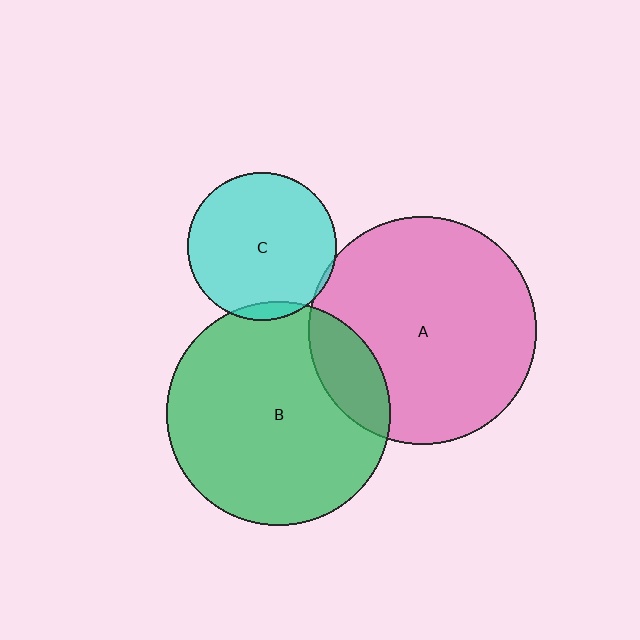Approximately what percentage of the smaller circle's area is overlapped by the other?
Approximately 5%.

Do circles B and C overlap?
Yes.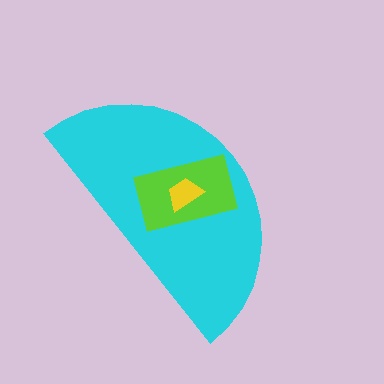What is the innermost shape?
The yellow trapezoid.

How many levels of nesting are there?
3.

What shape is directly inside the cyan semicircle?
The lime rectangle.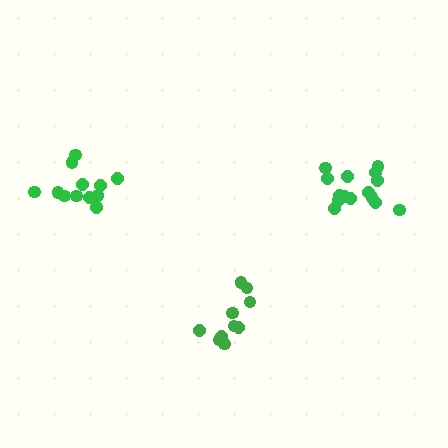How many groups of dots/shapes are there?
There are 3 groups.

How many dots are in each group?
Group 1: 13 dots, Group 2: 10 dots, Group 3: 15 dots (38 total).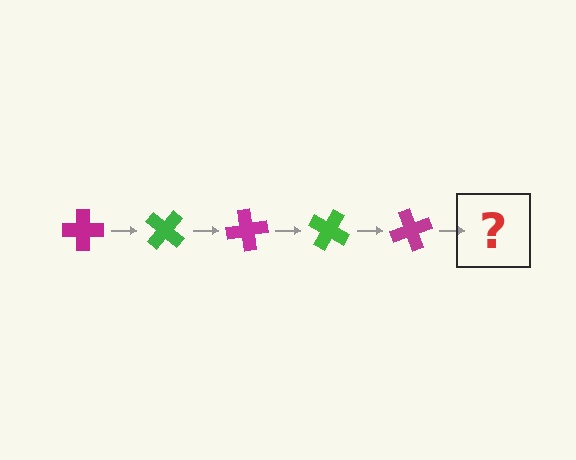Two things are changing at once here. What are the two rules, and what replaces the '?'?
The two rules are that it rotates 40 degrees each step and the color cycles through magenta and green. The '?' should be a green cross, rotated 200 degrees from the start.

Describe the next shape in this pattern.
It should be a green cross, rotated 200 degrees from the start.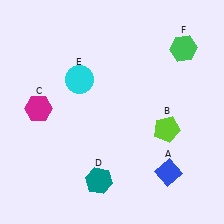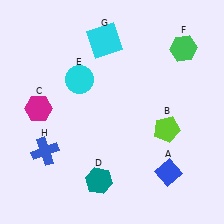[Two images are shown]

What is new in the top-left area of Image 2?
A cyan square (G) was added in the top-left area of Image 2.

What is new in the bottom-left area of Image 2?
A blue cross (H) was added in the bottom-left area of Image 2.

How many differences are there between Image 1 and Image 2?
There are 2 differences between the two images.